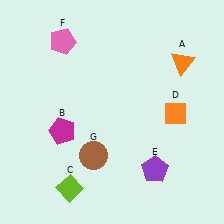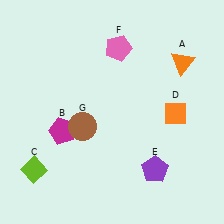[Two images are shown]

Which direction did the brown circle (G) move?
The brown circle (G) moved up.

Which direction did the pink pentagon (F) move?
The pink pentagon (F) moved right.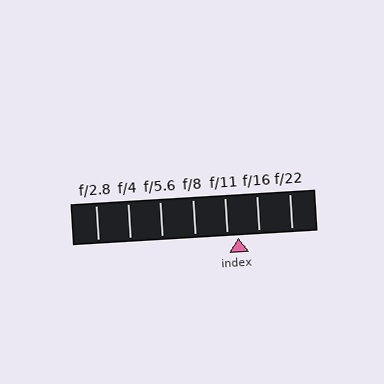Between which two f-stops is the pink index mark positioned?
The index mark is between f/11 and f/16.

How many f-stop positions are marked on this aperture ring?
There are 7 f-stop positions marked.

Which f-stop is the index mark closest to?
The index mark is closest to f/11.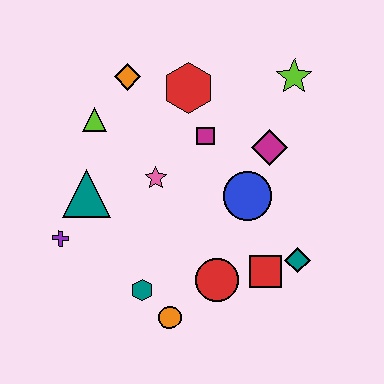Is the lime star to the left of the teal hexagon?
No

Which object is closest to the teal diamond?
The red square is closest to the teal diamond.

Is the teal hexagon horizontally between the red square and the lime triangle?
Yes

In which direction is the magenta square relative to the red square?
The magenta square is above the red square.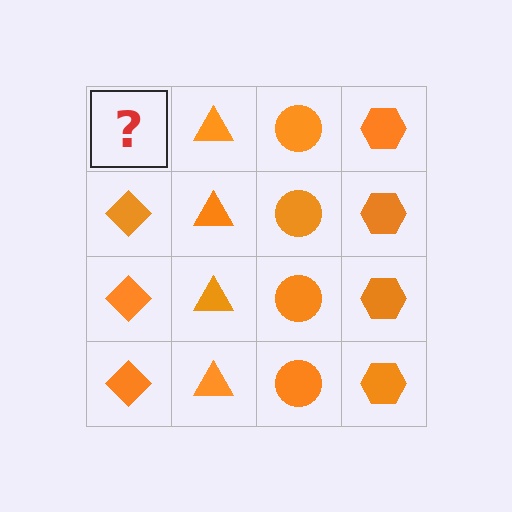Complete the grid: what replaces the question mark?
The question mark should be replaced with an orange diamond.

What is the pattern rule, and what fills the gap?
The rule is that each column has a consistent shape. The gap should be filled with an orange diamond.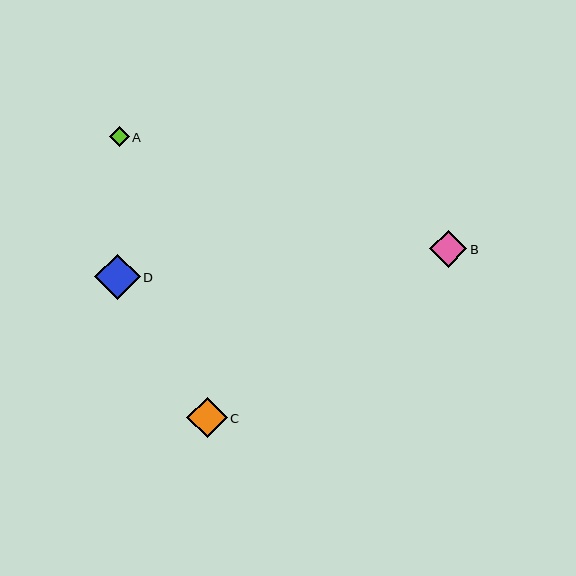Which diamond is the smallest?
Diamond A is the smallest with a size of approximately 20 pixels.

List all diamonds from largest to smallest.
From largest to smallest: D, C, B, A.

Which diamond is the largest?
Diamond D is the largest with a size of approximately 46 pixels.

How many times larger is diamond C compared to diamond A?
Diamond C is approximately 2.0 times the size of diamond A.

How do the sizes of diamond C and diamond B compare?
Diamond C and diamond B are approximately the same size.